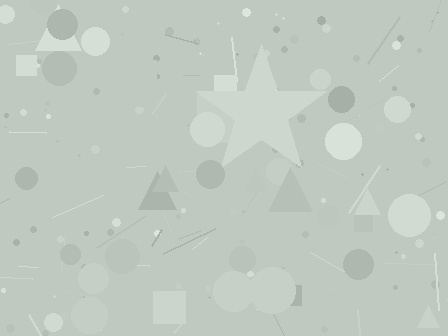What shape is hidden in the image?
A star is hidden in the image.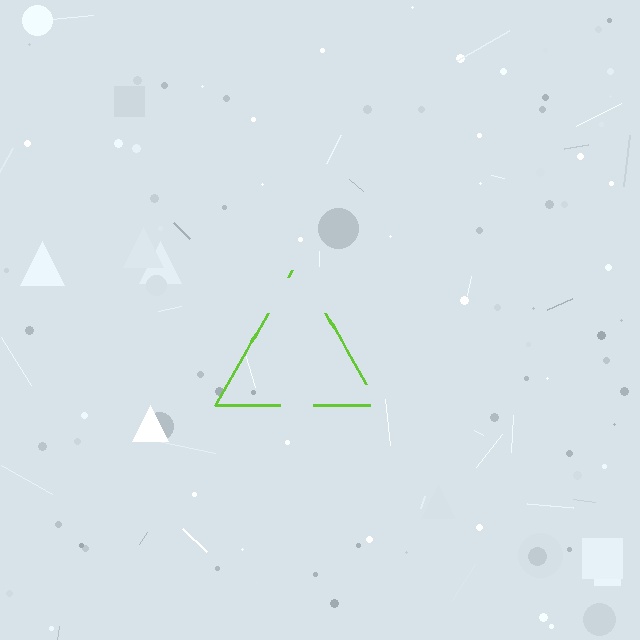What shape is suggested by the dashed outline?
The dashed outline suggests a triangle.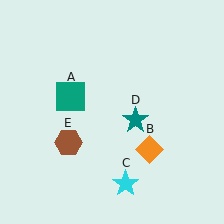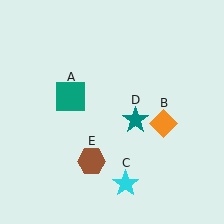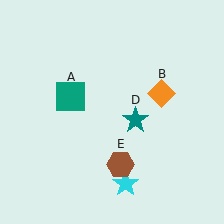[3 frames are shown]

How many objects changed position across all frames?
2 objects changed position: orange diamond (object B), brown hexagon (object E).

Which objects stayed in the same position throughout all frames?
Teal square (object A) and cyan star (object C) and teal star (object D) remained stationary.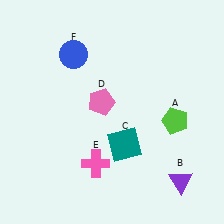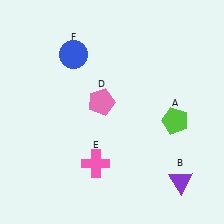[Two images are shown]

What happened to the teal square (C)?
The teal square (C) was removed in Image 2. It was in the bottom-right area of Image 1.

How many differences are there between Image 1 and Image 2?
There is 1 difference between the two images.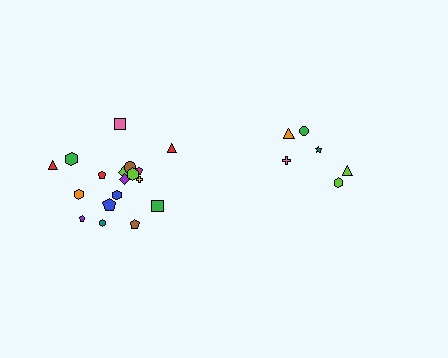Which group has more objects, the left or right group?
The left group.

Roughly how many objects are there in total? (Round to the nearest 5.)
Roughly 25 objects in total.